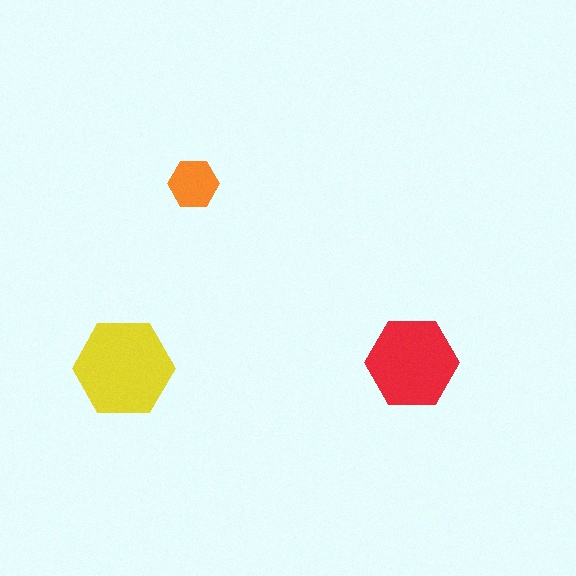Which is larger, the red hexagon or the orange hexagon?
The red one.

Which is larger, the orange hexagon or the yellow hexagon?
The yellow one.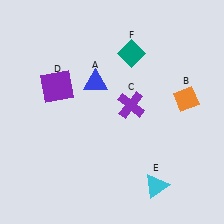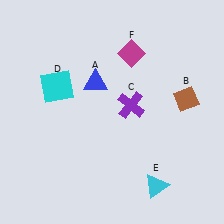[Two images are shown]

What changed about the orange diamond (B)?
In Image 1, B is orange. In Image 2, it changed to brown.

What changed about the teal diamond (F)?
In Image 1, F is teal. In Image 2, it changed to magenta.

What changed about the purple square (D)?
In Image 1, D is purple. In Image 2, it changed to cyan.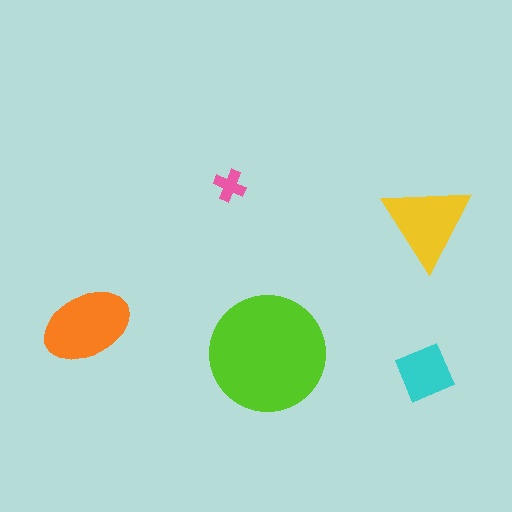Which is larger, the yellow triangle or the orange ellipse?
The orange ellipse.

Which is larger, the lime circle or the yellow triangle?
The lime circle.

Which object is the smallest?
The pink cross.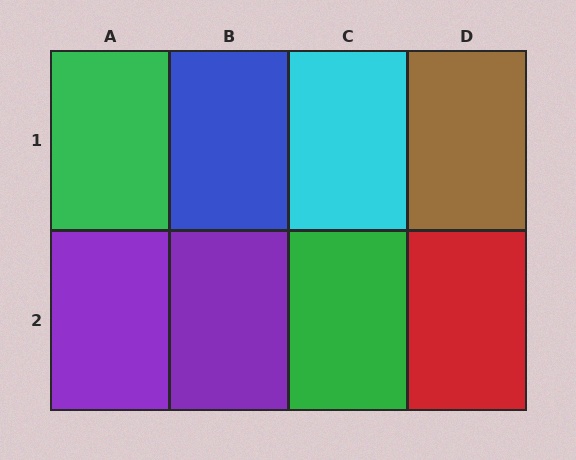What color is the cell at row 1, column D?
Brown.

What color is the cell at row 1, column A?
Green.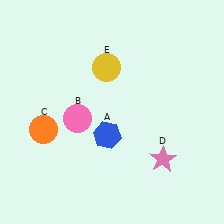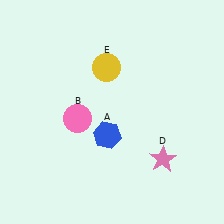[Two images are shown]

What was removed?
The orange circle (C) was removed in Image 2.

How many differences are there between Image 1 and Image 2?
There is 1 difference between the two images.